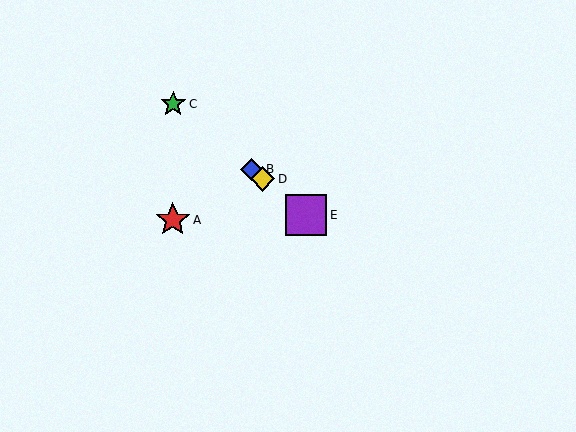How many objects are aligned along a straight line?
4 objects (B, C, D, E) are aligned along a straight line.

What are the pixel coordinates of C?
Object C is at (173, 104).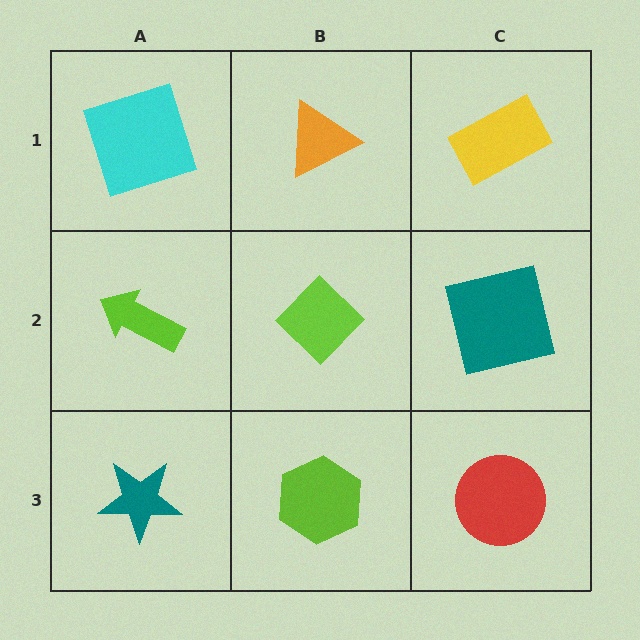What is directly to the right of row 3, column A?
A lime hexagon.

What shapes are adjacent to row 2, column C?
A yellow rectangle (row 1, column C), a red circle (row 3, column C), a lime diamond (row 2, column B).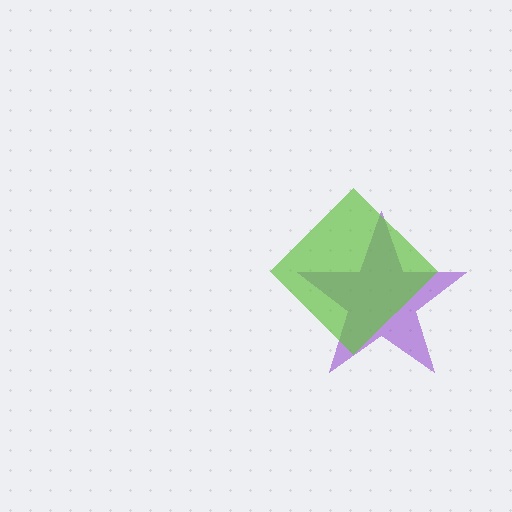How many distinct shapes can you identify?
There are 2 distinct shapes: a purple star, a lime diamond.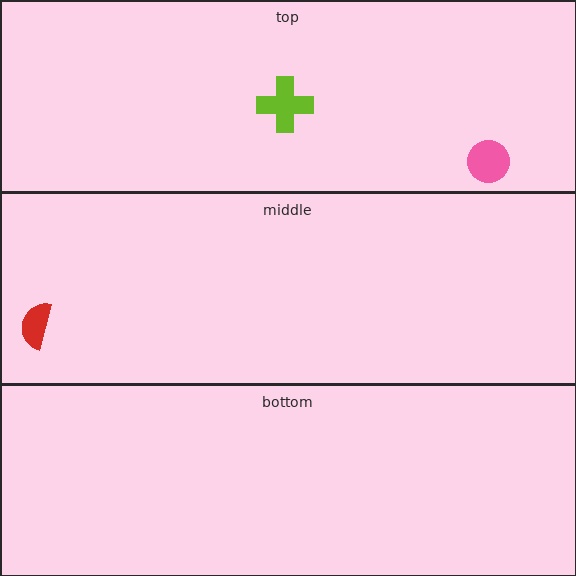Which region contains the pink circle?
The top region.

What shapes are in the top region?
The pink circle, the lime cross.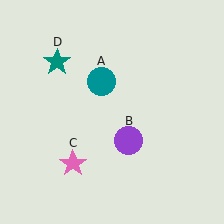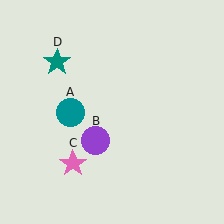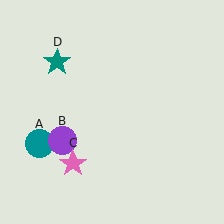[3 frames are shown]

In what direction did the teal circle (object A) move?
The teal circle (object A) moved down and to the left.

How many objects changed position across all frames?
2 objects changed position: teal circle (object A), purple circle (object B).